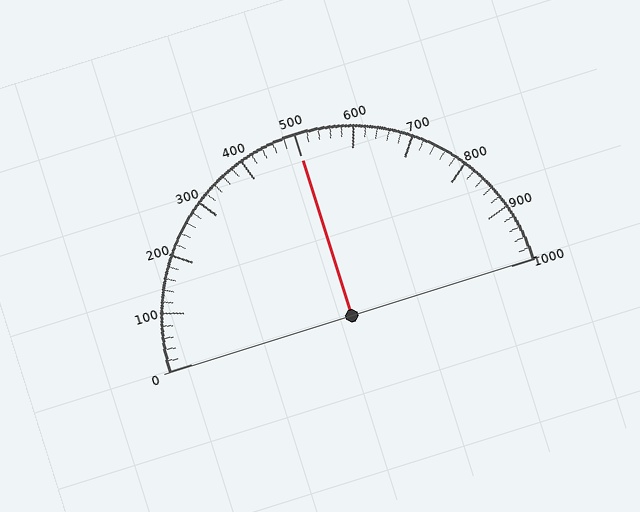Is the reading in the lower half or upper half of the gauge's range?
The reading is in the upper half of the range (0 to 1000).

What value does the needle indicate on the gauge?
The needle indicates approximately 500.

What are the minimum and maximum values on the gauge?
The gauge ranges from 0 to 1000.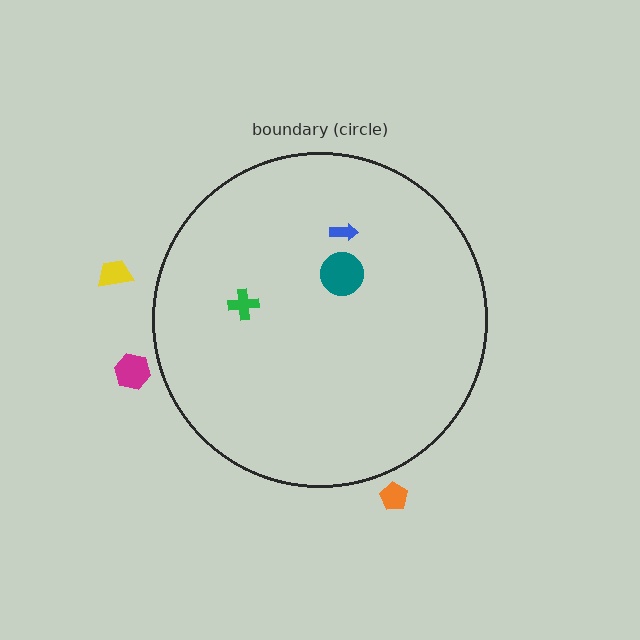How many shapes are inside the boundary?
3 inside, 3 outside.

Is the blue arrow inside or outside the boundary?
Inside.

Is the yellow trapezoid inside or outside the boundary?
Outside.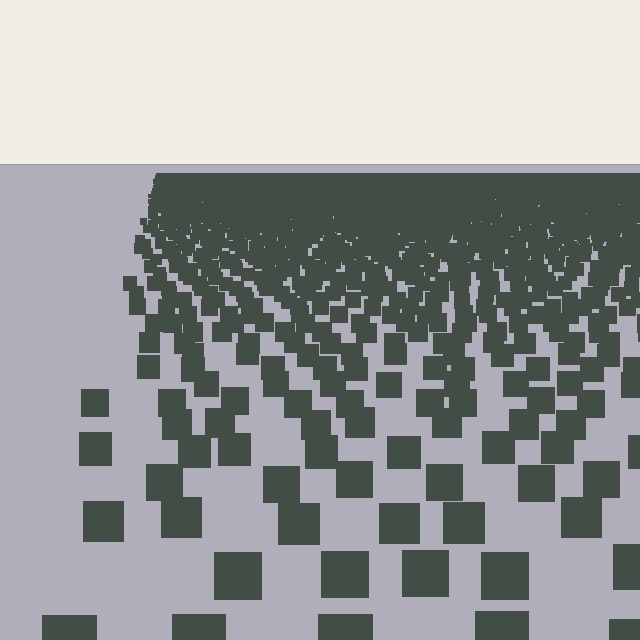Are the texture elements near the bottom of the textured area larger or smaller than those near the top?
Larger. Near the bottom, elements are closer to the viewer and appear at a bigger on-screen size.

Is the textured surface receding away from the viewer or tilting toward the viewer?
The surface is receding away from the viewer. Texture elements get smaller and denser toward the top.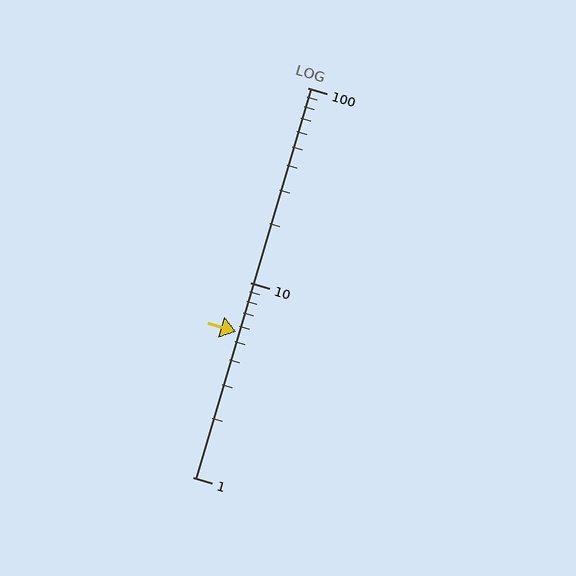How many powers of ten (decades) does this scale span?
The scale spans 2 decades, from 1 to 100.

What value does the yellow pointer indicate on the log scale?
The pointer indicates approximately 5.6.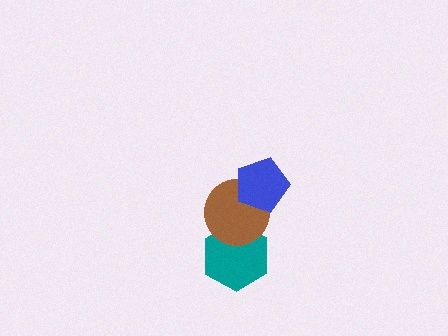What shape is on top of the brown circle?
The blue pentagon is on top of the brown circle.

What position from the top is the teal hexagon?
The teal hexagon is 3rd from the top.